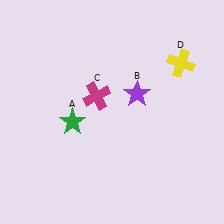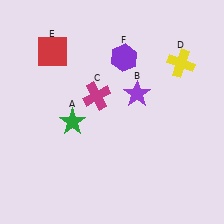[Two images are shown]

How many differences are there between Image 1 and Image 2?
There are 2 differences between the two images.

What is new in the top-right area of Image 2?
A purple hexagon (F) was added in the top-right area of Image 2.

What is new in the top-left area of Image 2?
A red square (E) was added in the top-left area of Image 2.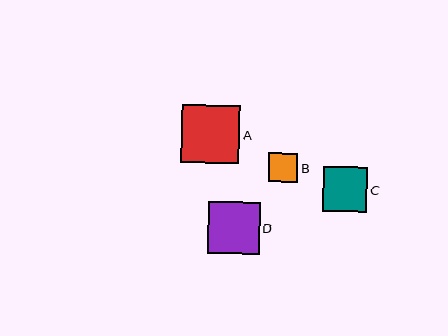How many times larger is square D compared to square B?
Square D is approximately 1.8 times the size of square B.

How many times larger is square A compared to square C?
Square A is approximately 1.3 times the size of square C.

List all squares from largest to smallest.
From largest to smallest: A, D, C, B.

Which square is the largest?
Square A is the largest with a size of approximately 58 pixels.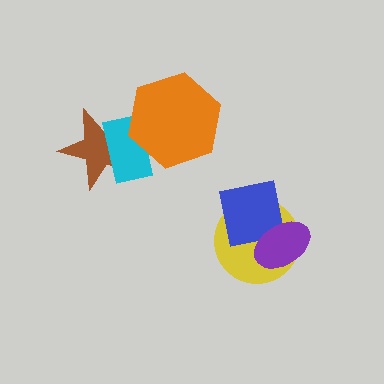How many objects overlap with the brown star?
2 objects overlap with the brown star.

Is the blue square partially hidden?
Yes, it is partially covered by another shape.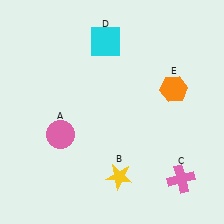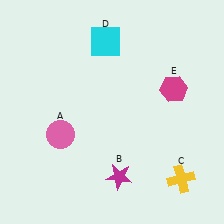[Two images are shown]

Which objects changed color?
B changed from yellow to magenta. C changed from pink to yellow. E changed from orange to magenta.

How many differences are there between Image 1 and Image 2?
There are 3 differences between the two images.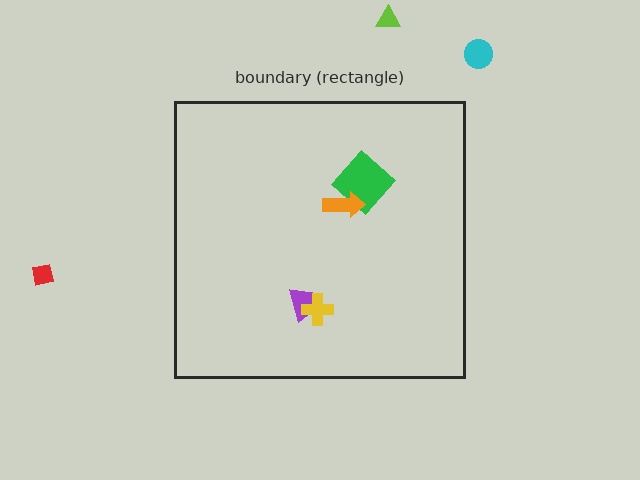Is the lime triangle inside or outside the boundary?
Outside.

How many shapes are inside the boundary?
4 inside, 3 outside.